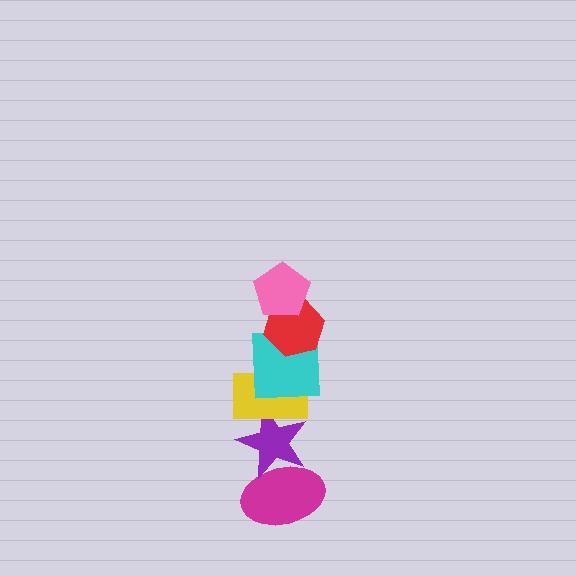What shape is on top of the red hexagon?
The pink pentagon is on top of the red hexagon.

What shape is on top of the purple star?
The yellow rectangle is on top of the purple star.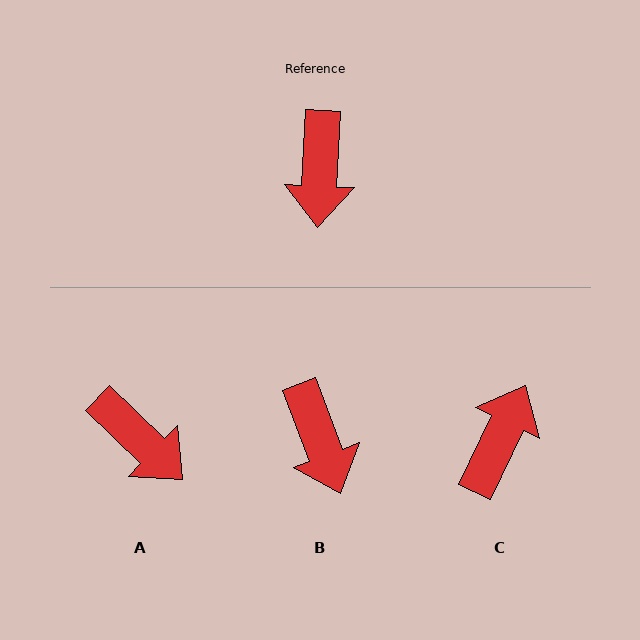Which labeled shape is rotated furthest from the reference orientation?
C, about 157 degrees away.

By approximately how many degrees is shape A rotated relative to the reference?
Approximately 49 degrees counter-clockwise.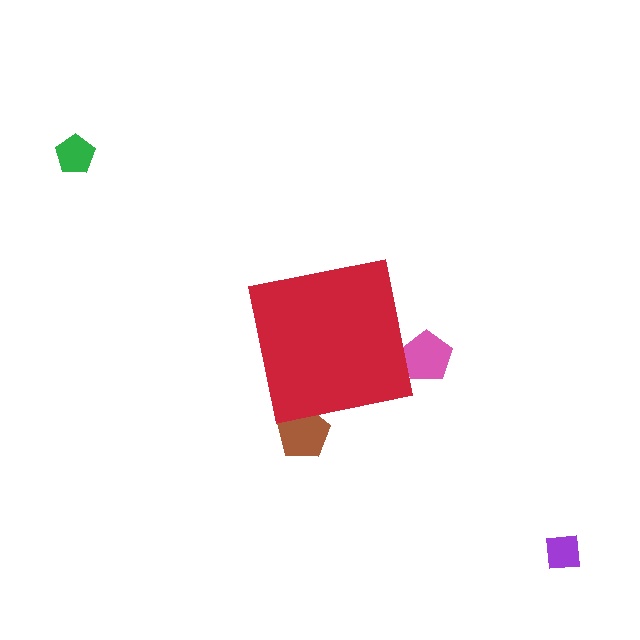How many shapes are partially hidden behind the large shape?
2 shapes are partially hidden.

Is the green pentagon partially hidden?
No, the green pentagon is fully visible.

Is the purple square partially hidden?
No, the purple square is fully visible.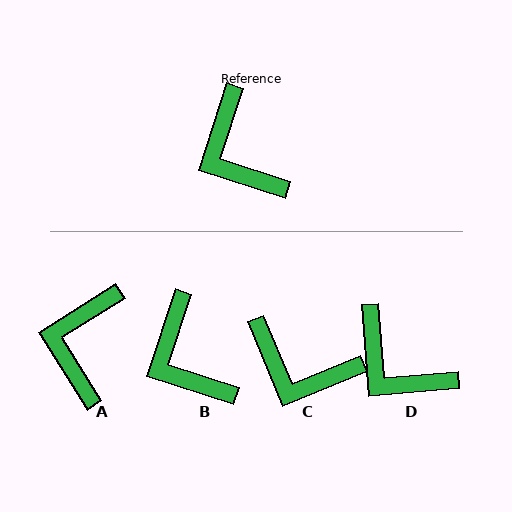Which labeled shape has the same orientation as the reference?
B.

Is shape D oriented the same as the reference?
No, it is off by about 23 degrees.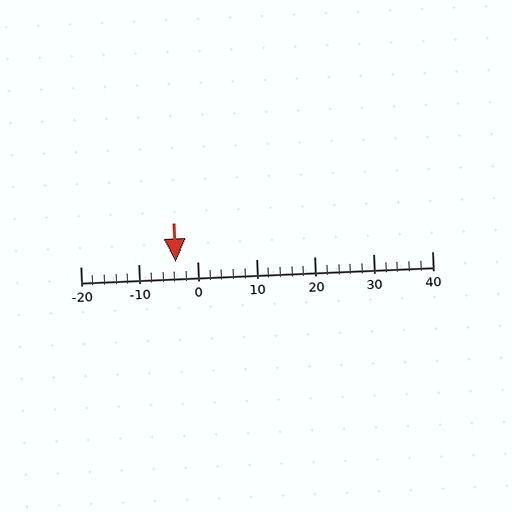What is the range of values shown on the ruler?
The ruler shows values from -20 to 40.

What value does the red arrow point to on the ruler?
The red arrow points to approximately -4.